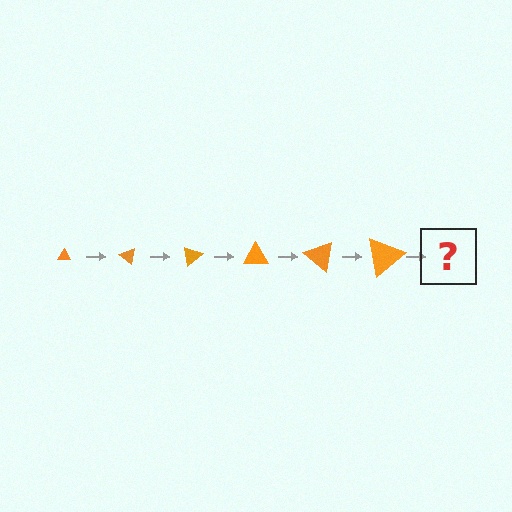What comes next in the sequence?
The next element should be a triangle, larger than the previous one and rotated 240 degrees from the start.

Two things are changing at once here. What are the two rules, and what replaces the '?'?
The two rules are that the triangle grows larger each step and it rotates 40 degrees each step. The '?' should be a triangle, larger than the previous one and rotated 240 degrees from the start.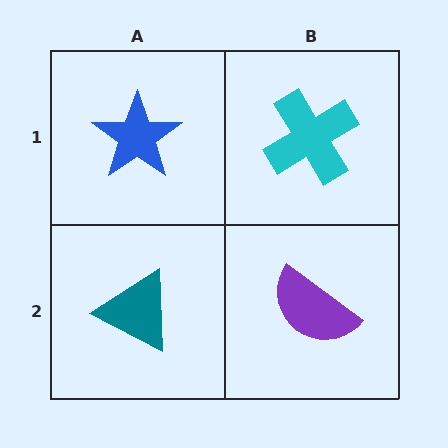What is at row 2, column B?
A purple semicircle.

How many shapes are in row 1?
2 shapes.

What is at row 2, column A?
A teal triangle.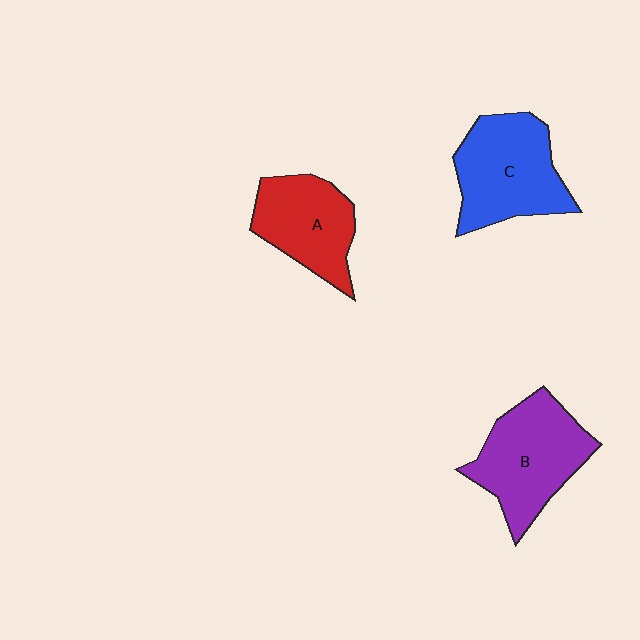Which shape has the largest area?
Shape B (purple).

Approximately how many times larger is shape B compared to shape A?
Approximately 1.2 times.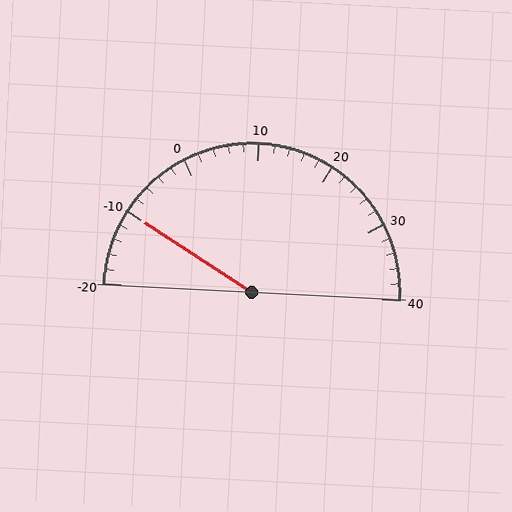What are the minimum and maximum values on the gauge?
The gauge ranges from -20 to 40.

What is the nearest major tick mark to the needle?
The nearest major tick mark is -10.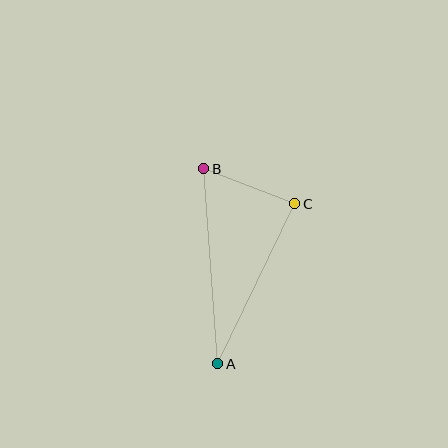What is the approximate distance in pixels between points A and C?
The distance between A and C is approximately 178 pixels.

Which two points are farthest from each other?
Points A and B are farthest from each other.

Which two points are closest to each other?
Points B and C are closest to each other.